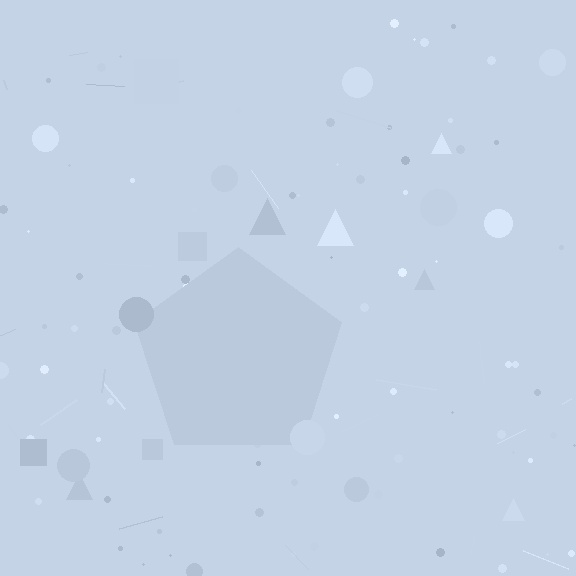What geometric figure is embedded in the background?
A pentagon is embedded in the background.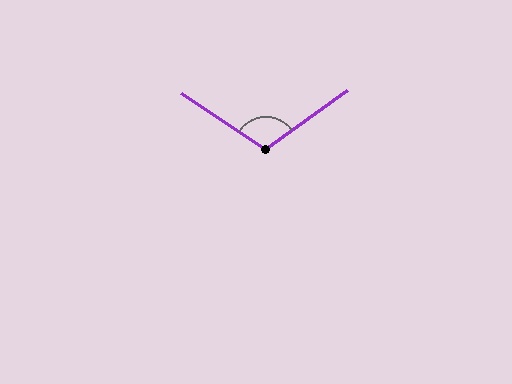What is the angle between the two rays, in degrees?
Approximately 111 degrees.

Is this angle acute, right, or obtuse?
It is obtuse.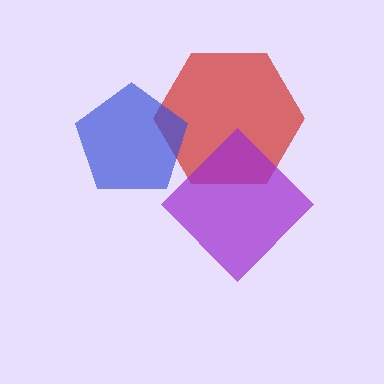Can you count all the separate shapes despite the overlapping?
Yes, there are 3 separate shapes.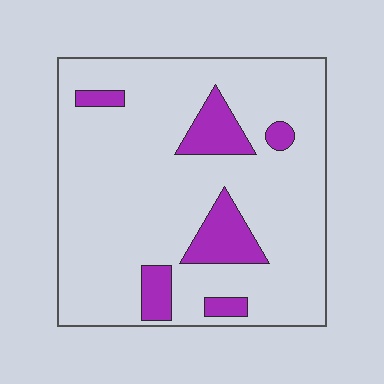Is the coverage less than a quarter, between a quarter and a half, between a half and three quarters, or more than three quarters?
Less than a quarter.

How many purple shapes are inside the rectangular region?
6.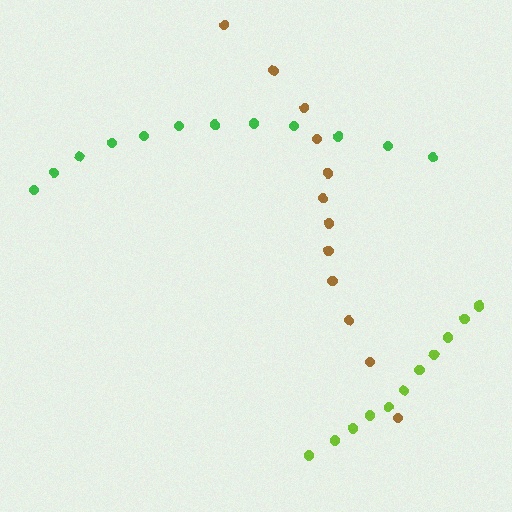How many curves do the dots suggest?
There are 3 distinct paths.